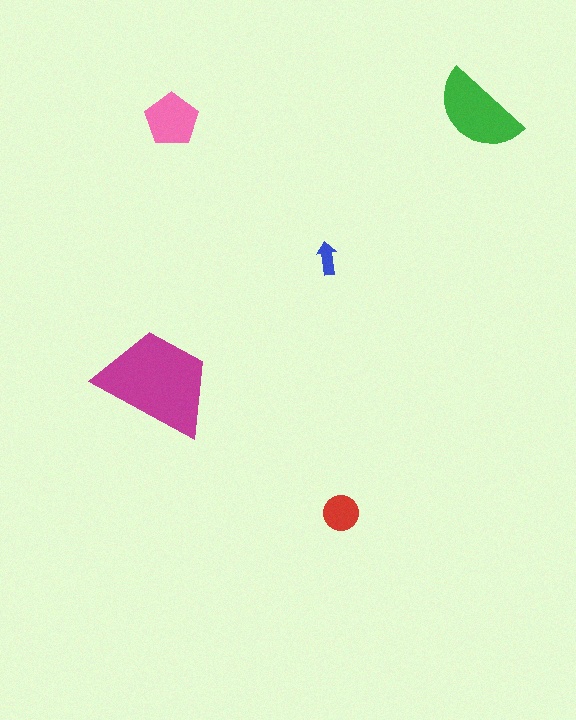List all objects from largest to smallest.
The magenta trapezoid, the green semicircle, the pink pentagon, the red circle, the blue arrow.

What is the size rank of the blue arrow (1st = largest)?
5th.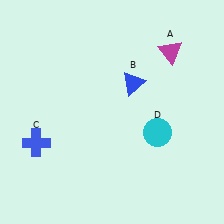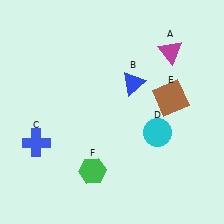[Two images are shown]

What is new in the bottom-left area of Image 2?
A green hexagon (F) was added in the bottom-left area of Image 2.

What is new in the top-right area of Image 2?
A brown square (E) was added in the top-right area of Image 2.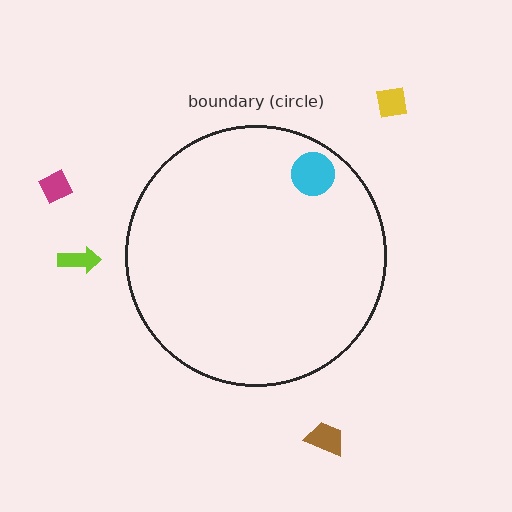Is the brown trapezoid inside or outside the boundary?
Outside.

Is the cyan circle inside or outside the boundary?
Inside.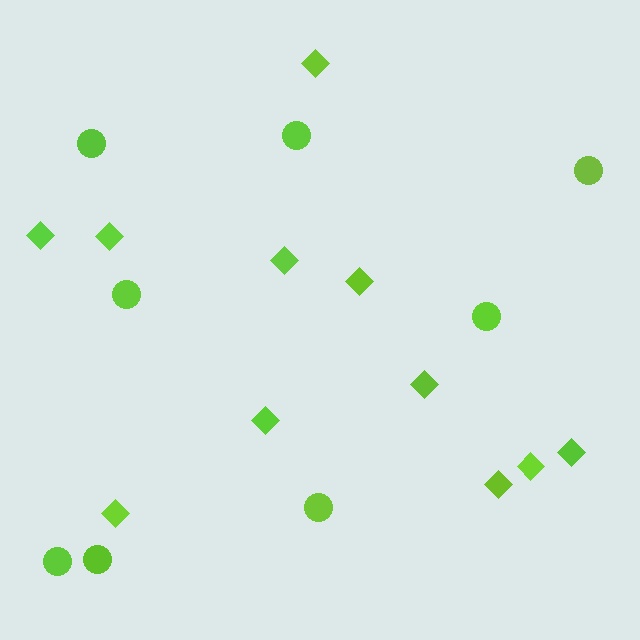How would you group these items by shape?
There are 2 groups: one group of diamonds (11) and one group of circles (8).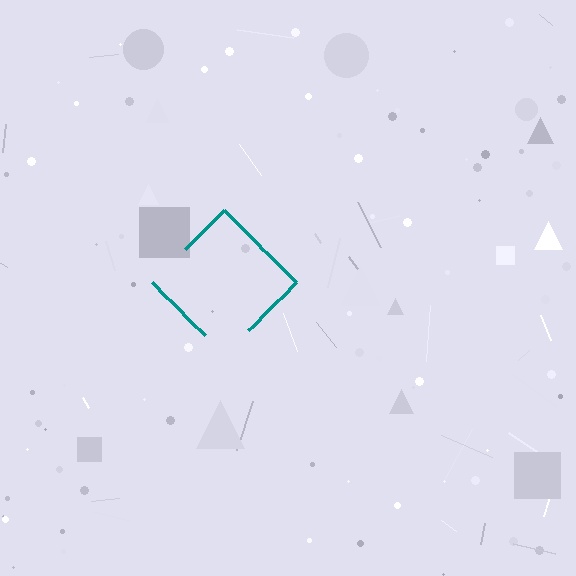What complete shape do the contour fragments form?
The contour fragments form a diamond.